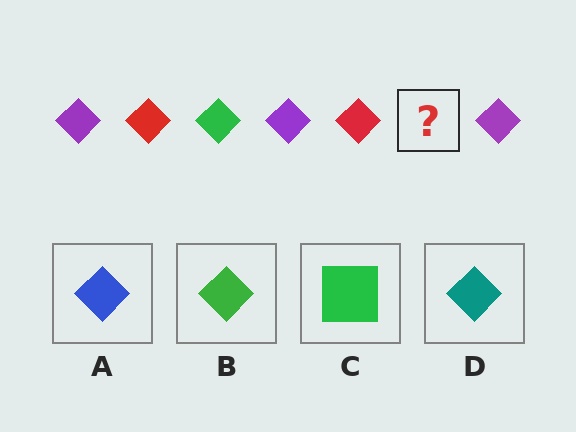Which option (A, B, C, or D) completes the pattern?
B.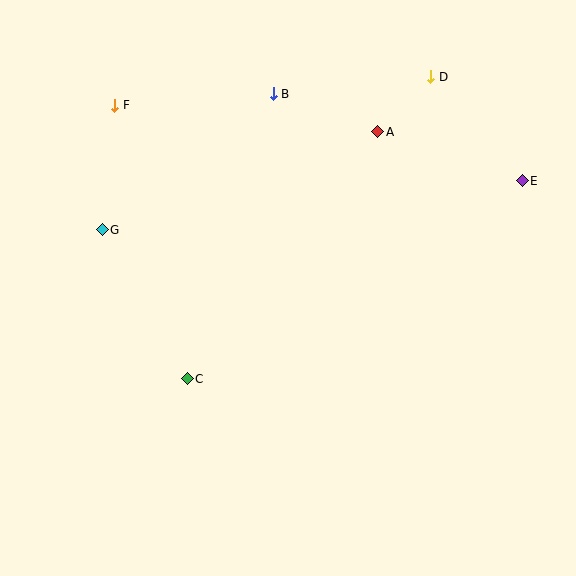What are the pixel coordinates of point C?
Point C is at (187, 379).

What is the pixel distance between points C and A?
The distance between C and A is 312 pixels.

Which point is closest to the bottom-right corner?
Point E is closest to the bottom-right corner.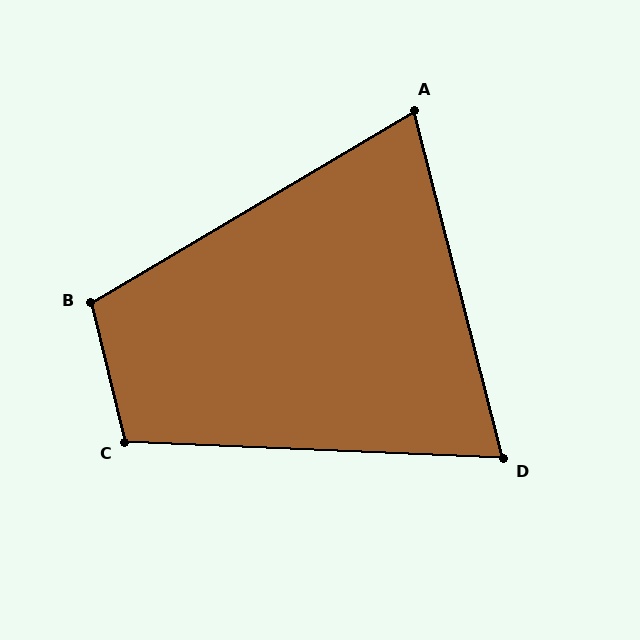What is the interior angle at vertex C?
Approximately 106 degrees (obtuse).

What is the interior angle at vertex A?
Approximately 74 degrees (acute).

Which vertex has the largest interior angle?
B, at approximately 107 degrees.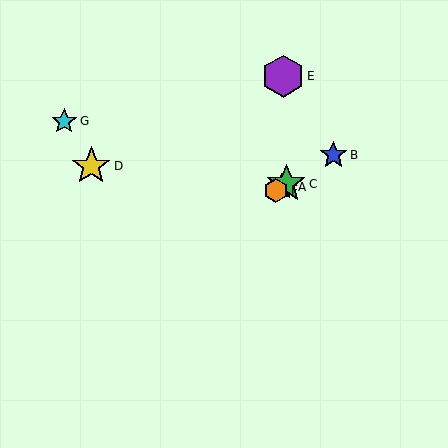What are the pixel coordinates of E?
Object E is at (283, 76).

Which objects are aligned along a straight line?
Objects A, B, C, F are aligned along a straight line.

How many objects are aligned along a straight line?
4 objects (A, B, C, F) are aligned along a straight line.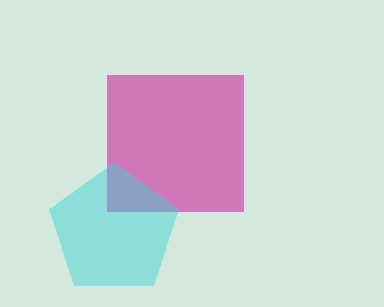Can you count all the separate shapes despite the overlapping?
Yes, there are 2 separate shapes.